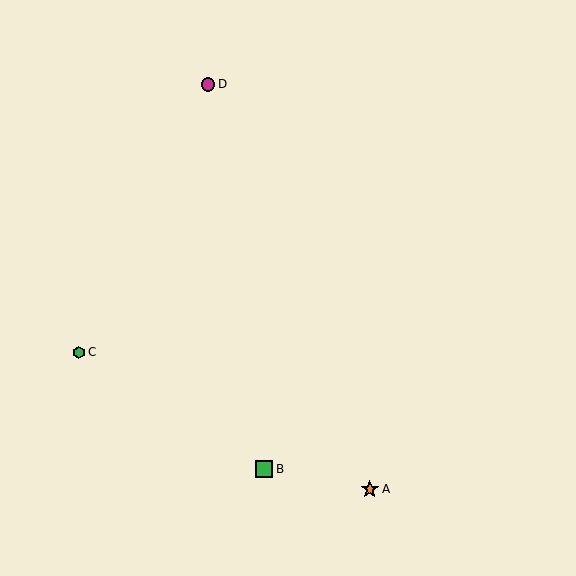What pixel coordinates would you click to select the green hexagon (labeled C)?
Click at (79, 352) to select the green hexagon C.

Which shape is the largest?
The green square (labeled B) is the largest.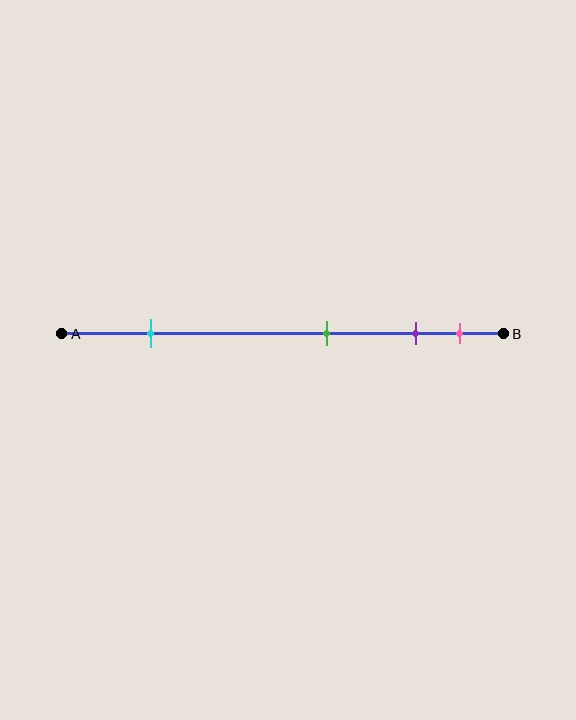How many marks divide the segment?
There are 4 marks dividing the segment.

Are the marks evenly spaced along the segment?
No, the marks are not evenly spaced.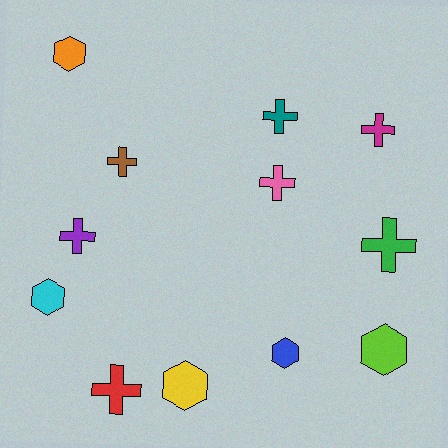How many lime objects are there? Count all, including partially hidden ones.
There is 1 lime object.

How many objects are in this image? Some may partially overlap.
There are 12 objects.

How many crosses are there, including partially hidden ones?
There are 7 crosses.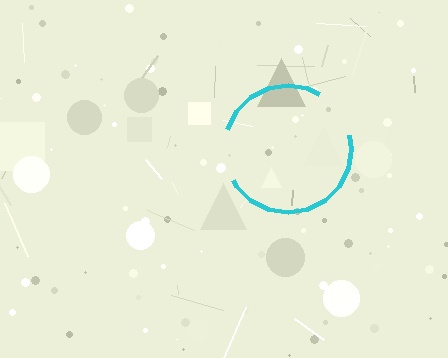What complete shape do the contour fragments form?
The contour fragments form a circle.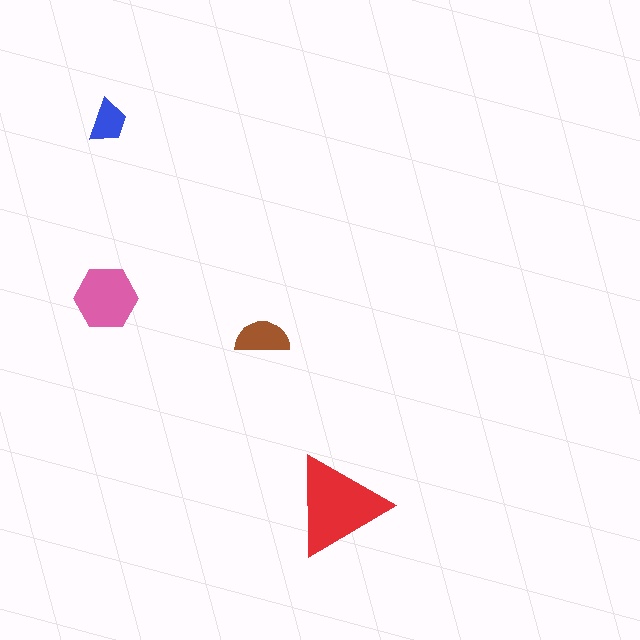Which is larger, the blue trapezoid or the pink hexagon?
The pink hexagon.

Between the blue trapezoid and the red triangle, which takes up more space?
The red triangle.